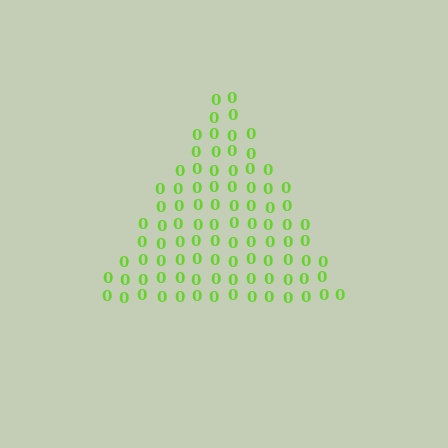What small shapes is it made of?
It is made of small digit 0's.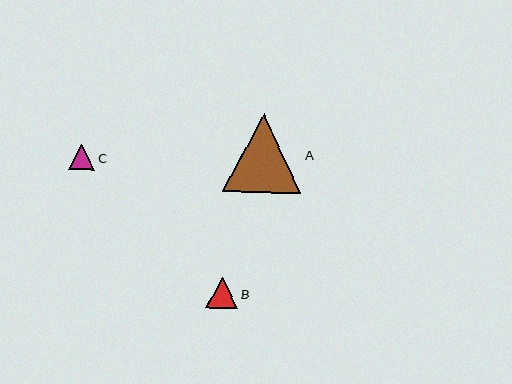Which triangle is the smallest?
Triangle C is the smallest with a size of approximately 26 pixels.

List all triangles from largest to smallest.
From largest to smallest: A, B, C.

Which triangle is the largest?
Triangle A is the largest with a size of approximately 79 pixels.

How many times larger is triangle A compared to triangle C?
Triangle A is approximately 3.1 times the size of triangle C.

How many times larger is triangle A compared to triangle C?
Triangle A is approximately 3.1 times the size of triangle C.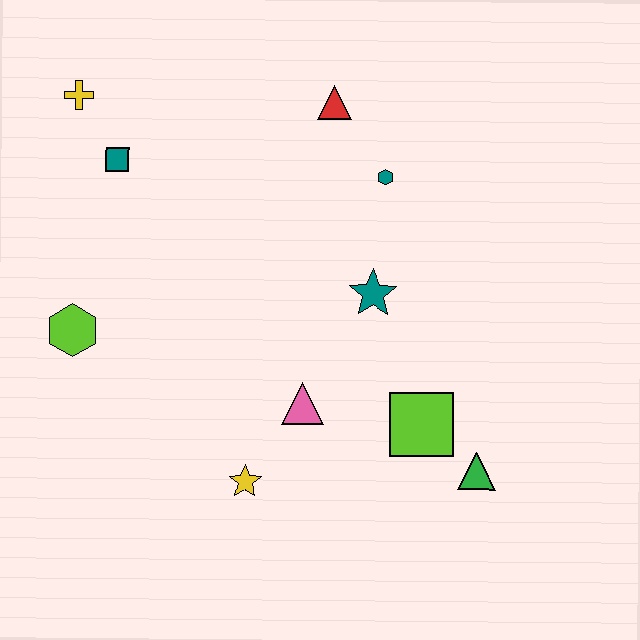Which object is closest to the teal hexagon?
The red triangle is closest to the teal hexagon.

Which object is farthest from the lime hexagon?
The green triangle is farthest from the lime hexagon.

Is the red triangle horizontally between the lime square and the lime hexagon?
Yes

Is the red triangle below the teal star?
No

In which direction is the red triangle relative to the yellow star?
The red triangle is above the yellow star.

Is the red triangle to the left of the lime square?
Yes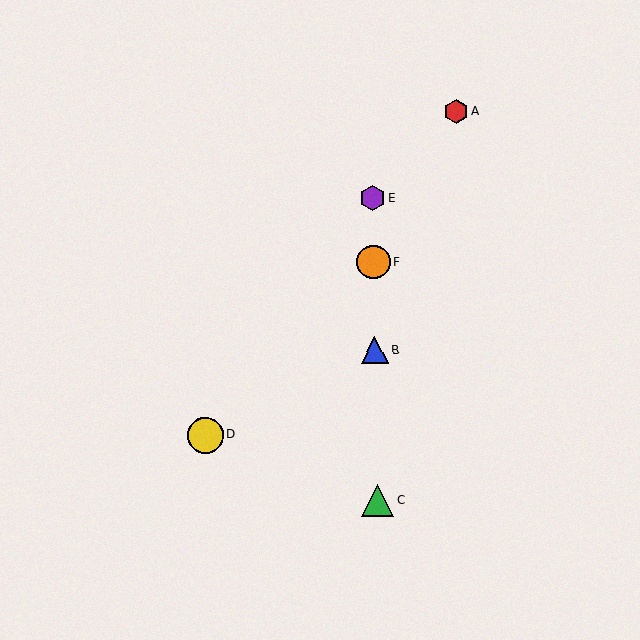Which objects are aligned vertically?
Objects B, C, E, F are aligned vertically.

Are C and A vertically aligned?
No, C is at x≈377 and A is at x≈456.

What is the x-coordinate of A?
Object A is at x≈456.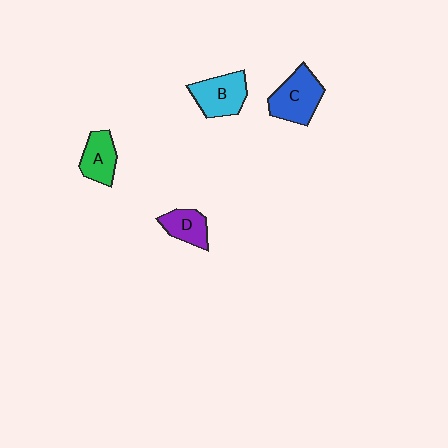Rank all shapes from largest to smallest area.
From largest to smallest: C (blue), B (cyan), A (green), D (purple).